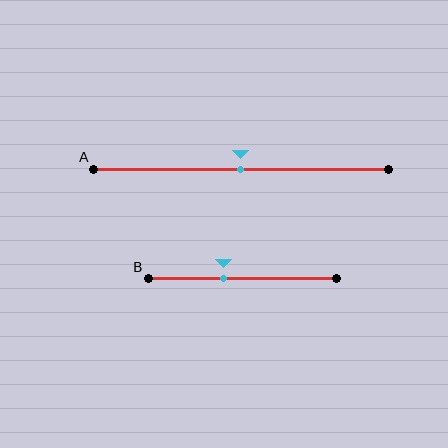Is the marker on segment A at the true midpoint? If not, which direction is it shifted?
Yes, the marker on segment A is at the true midpoint.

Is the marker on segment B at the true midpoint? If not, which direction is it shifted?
No, the marker on segment B is shifted to the left by about 10% of the segment length.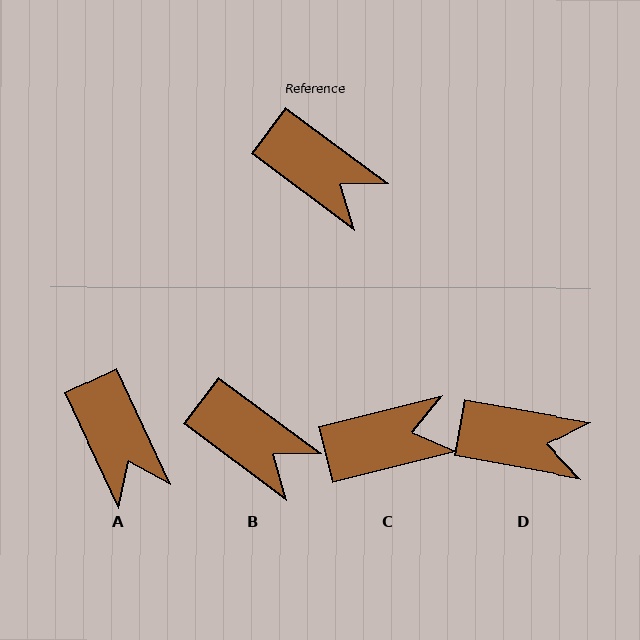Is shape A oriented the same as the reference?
No, it is off by about 28 degrees.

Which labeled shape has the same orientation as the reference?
B.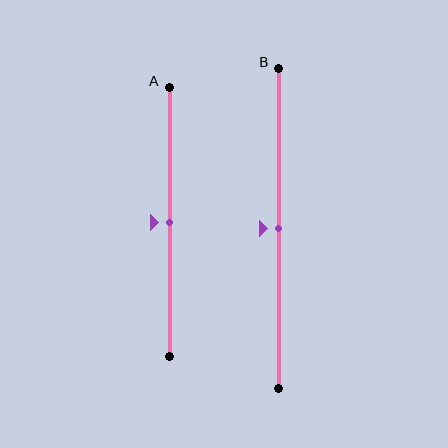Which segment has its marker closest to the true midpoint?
Segment A has its marker closest to the true midpoint.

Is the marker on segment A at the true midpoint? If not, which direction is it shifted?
Yes, the marker on segment A is at the true midpoint.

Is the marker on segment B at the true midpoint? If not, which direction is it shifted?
Yes, the marker on segment B is at the true midpoint.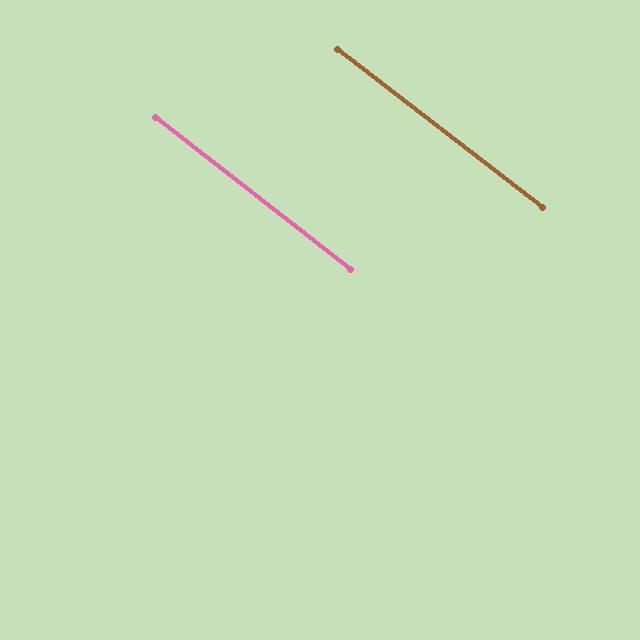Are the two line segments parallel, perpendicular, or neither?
Parallel — their directions differ by only 0.2°.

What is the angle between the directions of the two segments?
Approximately 0 degrees.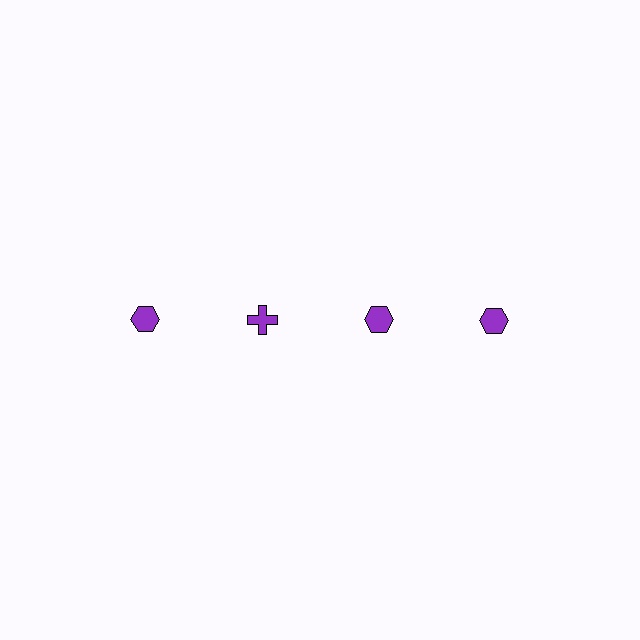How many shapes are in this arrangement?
There are 4 shapes arranged in a grid pattern.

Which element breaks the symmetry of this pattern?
The purple cross in the top row, second from left column breaks the symmetry. All other shapes are purple hexagons.